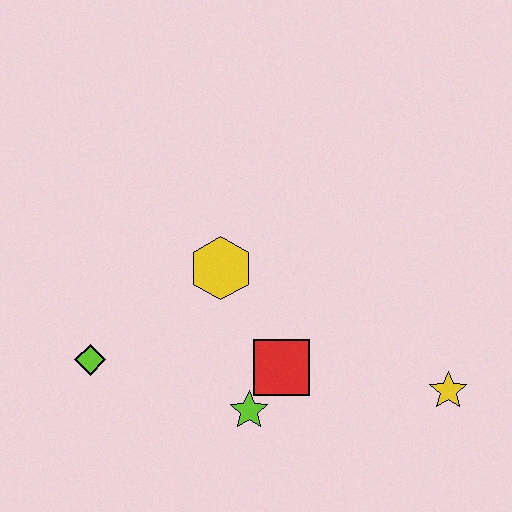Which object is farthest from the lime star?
The yellow star is farthest from the lime star.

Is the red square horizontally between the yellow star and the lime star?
Yes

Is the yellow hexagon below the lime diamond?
No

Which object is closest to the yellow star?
The red square is closest to the yellow star.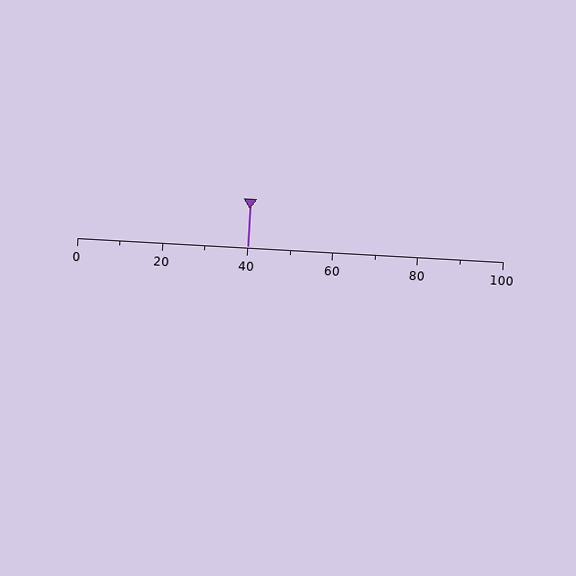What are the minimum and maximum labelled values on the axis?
The axis runs from 0 to 100.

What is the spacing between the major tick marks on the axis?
The major ticks are spaced 20 apart.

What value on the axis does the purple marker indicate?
The marker indicates approximately 40.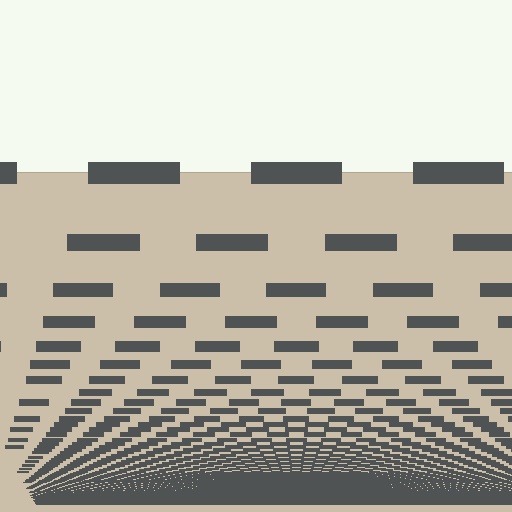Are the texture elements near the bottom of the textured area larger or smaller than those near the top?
Smaller. The gradient is inverted — elements near the bottom are smaller and denser.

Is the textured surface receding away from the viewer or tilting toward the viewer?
The surface appears to tilt toward the viewer. Texture elements get larger and sparser toward the top.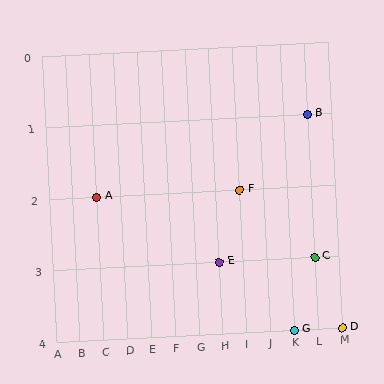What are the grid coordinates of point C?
Point C is at grid coordinates (L, 3).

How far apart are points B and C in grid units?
Points B and C are 2 rows apart.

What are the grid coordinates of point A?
Point A is at grid coordinates (C, 2).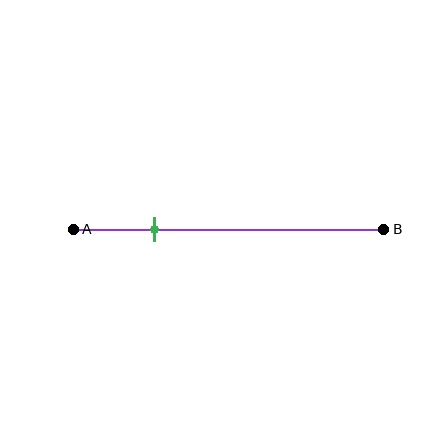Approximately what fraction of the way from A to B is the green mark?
The green mark is approximately 25% of the way from A to B.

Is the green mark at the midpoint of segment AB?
No, the mark is at about 25% from A, not at the 50% midpoint.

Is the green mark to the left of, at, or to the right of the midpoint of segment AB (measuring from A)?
The green mark is to the left of the midpoint of segment AB.